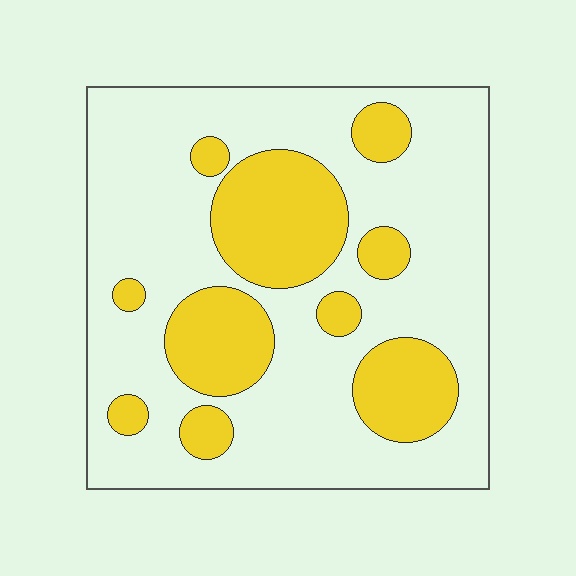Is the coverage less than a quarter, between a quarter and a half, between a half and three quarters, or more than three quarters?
Between a quarter and a half.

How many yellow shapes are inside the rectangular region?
10.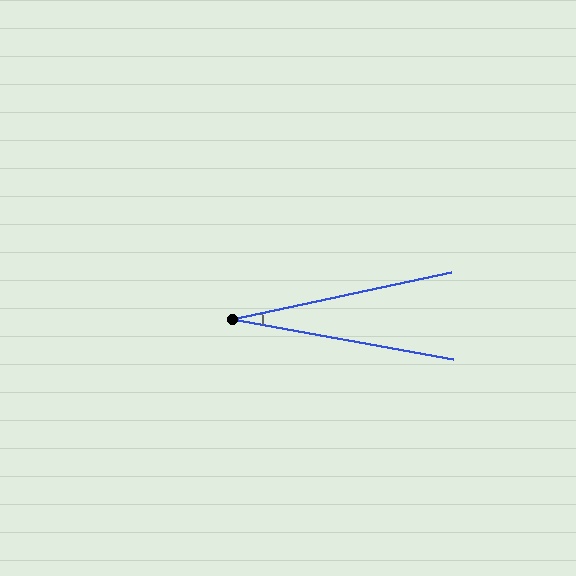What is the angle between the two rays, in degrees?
Approximately 22 degrees.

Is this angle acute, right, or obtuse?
It is acute.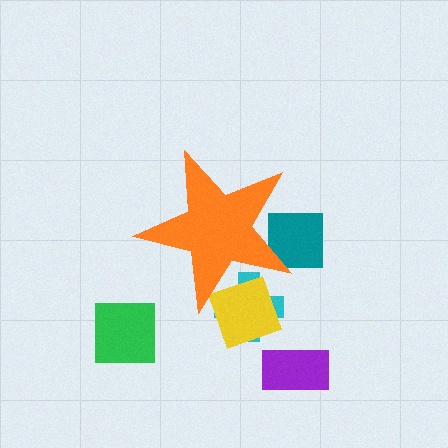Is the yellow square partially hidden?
Yes, the yellow square is partially hidden behind the orange star.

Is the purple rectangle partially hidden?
No, the purple rectangle is fully visible.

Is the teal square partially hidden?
Yes, the teal square is partially hidden behind the orange star.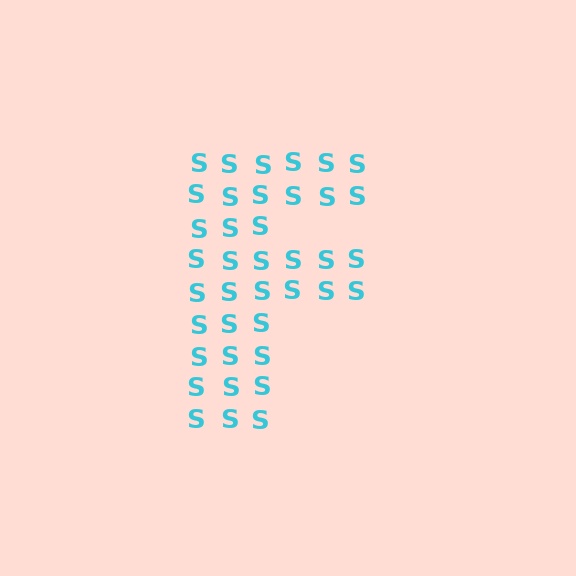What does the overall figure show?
The overall figure shows the letter F.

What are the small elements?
The small elements are letter S's.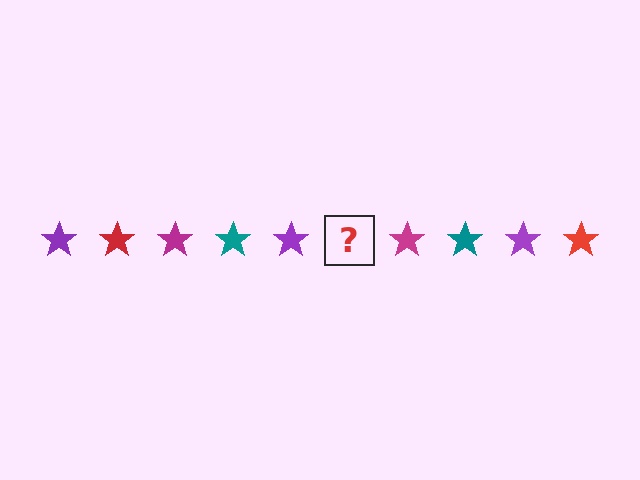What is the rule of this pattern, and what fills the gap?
The rule is that the pattern cycles through purple, red, magenta, teal stars. The gap should be filled with a red star.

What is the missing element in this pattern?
The missing element is a red star.